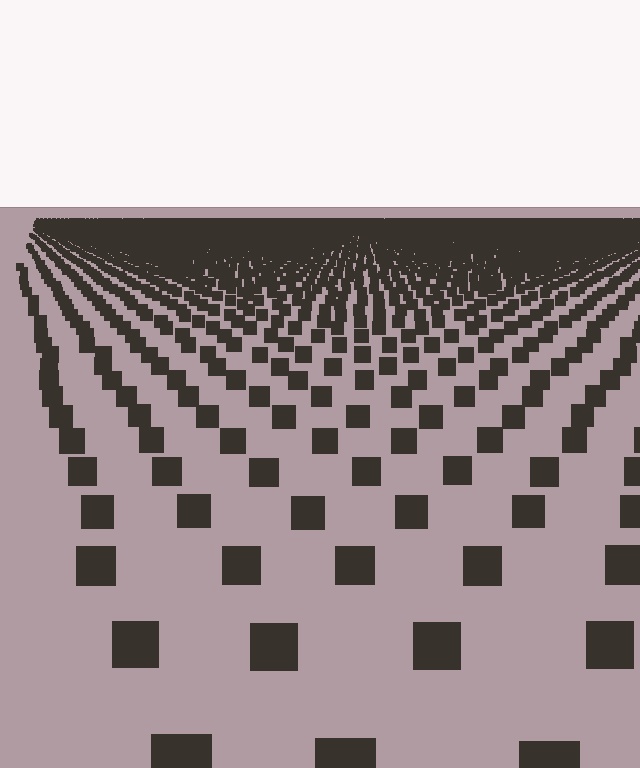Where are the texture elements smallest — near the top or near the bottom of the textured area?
Near the top.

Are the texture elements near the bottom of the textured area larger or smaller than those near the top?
Larger. Near the bottom, elements are closer to the viewer and appear at a bigger on-screen size.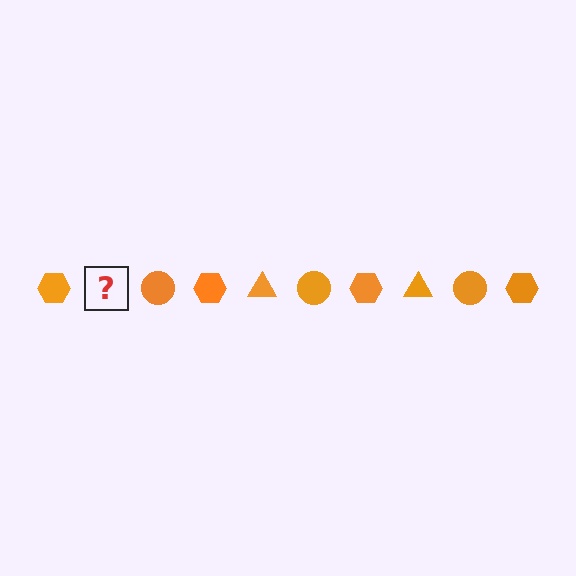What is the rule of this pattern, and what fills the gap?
The rule is that the pattern cycles through hexagon, triangle, circle shapes in orange. The gap should be filled with an orange triangle.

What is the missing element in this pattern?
The missing element is an orange triangle.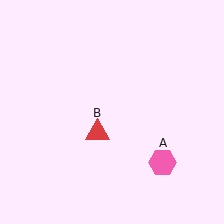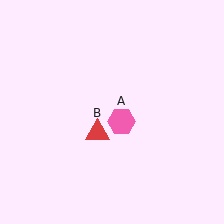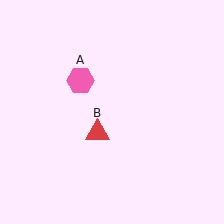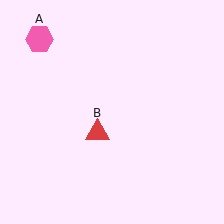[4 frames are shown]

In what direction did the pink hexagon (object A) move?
The pink hexagon (object A) moved up and to the left.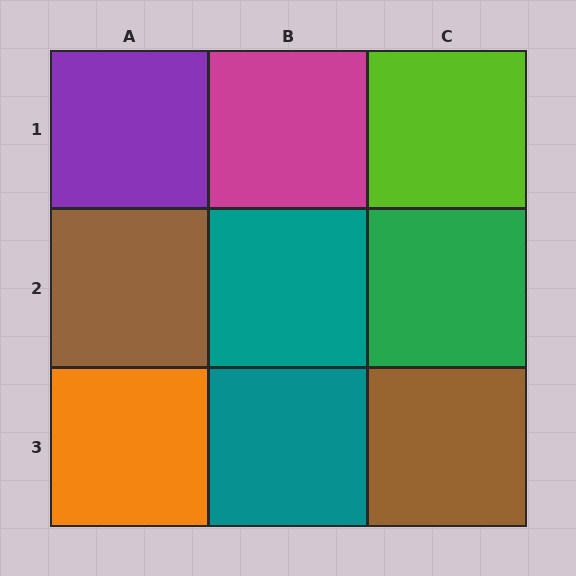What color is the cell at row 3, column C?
Brown.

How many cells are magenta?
1 cell is magenta.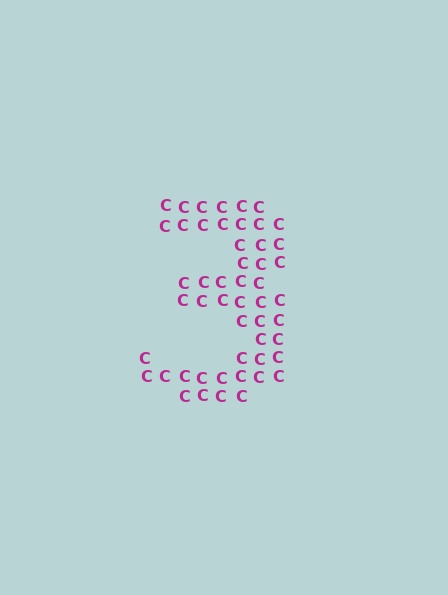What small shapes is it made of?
It is made of small letter C's.